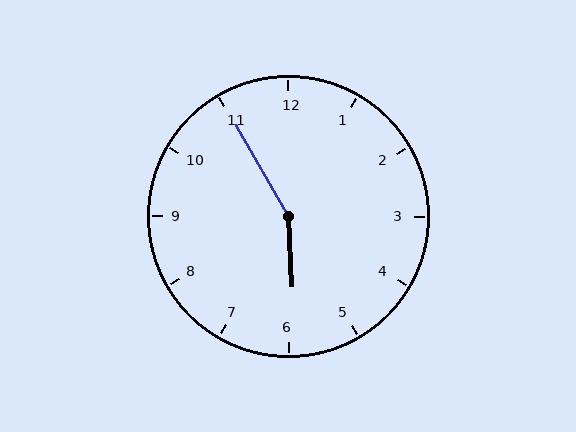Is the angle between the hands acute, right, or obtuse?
It is obtuse.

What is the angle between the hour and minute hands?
Approximately 152 degrees.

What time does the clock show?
5:55.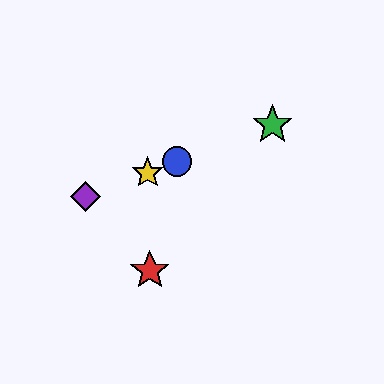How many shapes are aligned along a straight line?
4 shapes (the blue circle, the green star, the yellow star, the purple diamond) are aligned along a straight line.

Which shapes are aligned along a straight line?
The blue circle, the green star, the yellow star, the purple diamond are aligned along a straight line.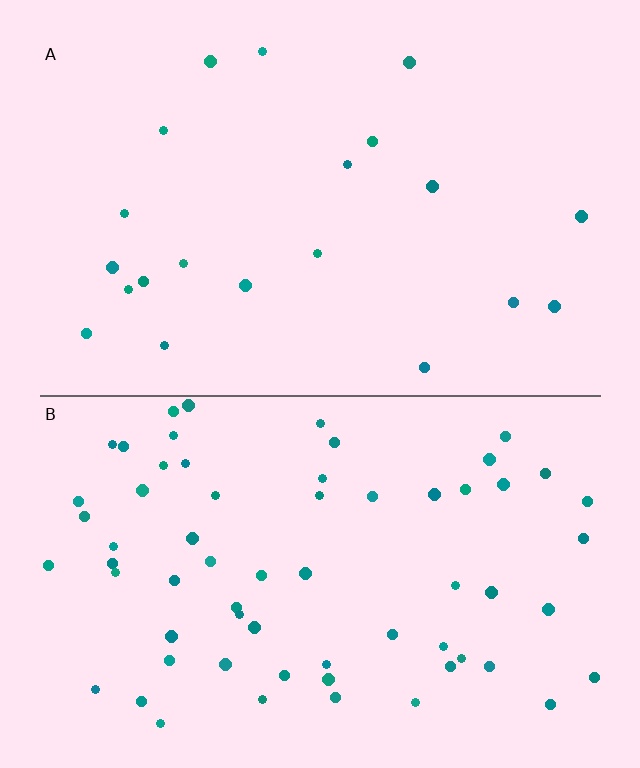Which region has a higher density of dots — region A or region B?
B (the bottom).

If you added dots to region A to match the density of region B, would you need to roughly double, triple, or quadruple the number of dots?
Approximately triple.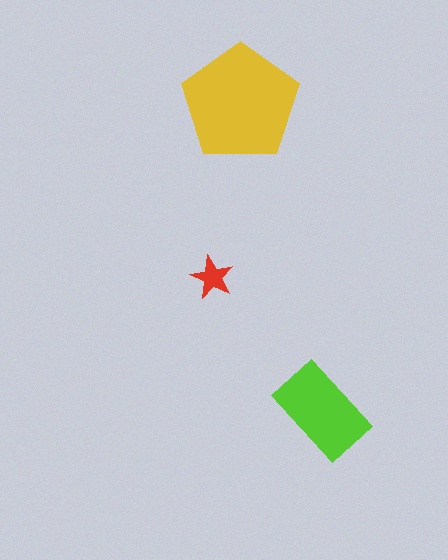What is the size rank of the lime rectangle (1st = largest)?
2nd.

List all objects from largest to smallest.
The yellow pentagon, the lime rectangle, the red star.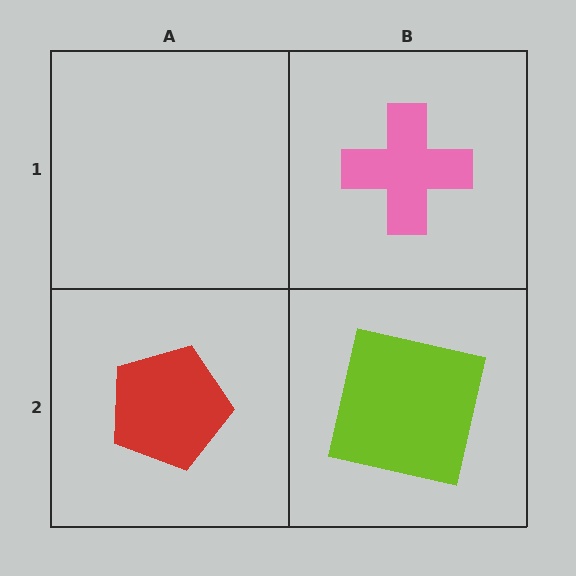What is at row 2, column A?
A red pentagon.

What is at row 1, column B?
A pink cross.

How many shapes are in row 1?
1 shape.